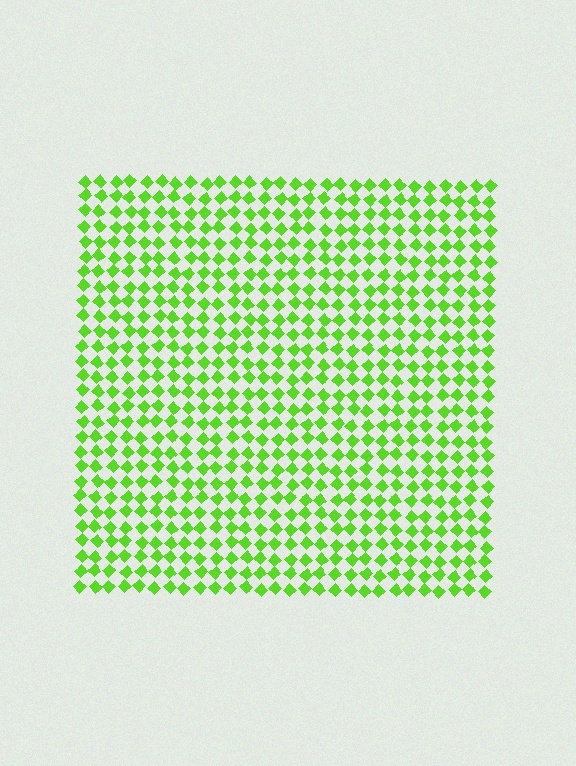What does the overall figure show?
The overall figure shows a square.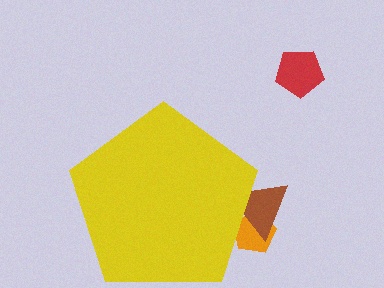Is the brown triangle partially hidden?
Yes, the brown triangle is partially hidden behind the yellow pentagon.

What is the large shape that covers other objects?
A yellow pentagon.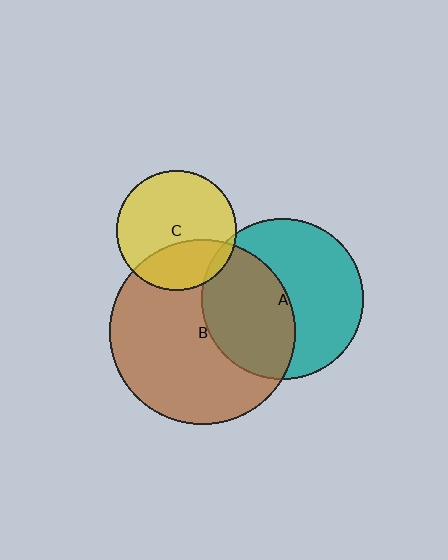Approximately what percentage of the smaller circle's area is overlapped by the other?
Approximately 30%.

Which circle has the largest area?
Circle B (brown).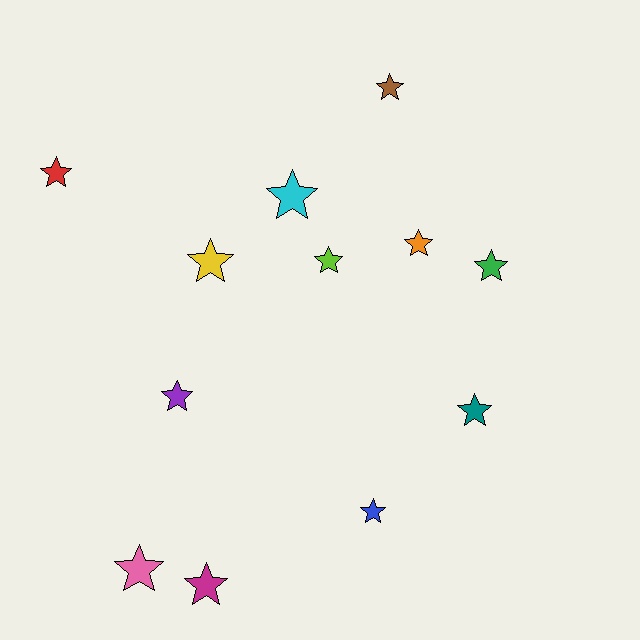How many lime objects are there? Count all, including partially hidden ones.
There is 1 lime object.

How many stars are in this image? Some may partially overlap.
There are 12 stars.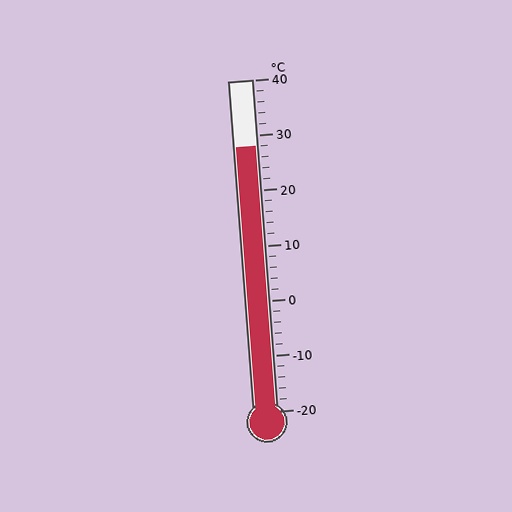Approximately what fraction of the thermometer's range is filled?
The thermometer is filled to approximately 80% of its range.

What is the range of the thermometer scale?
The thermometer scale ranges from -20°C to 40°C.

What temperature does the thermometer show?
The thermometer shows approximately 28°C.